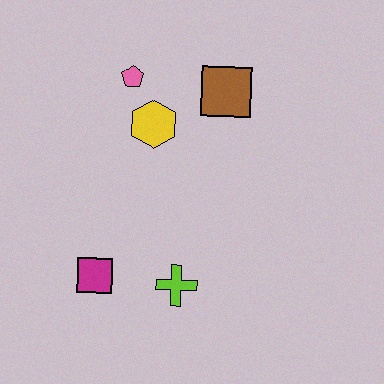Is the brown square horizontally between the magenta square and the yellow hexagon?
No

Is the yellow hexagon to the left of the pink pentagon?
No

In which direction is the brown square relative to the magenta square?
The brown square is above the magenta square.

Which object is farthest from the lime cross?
The pink pentagon is farthest from the lime cross.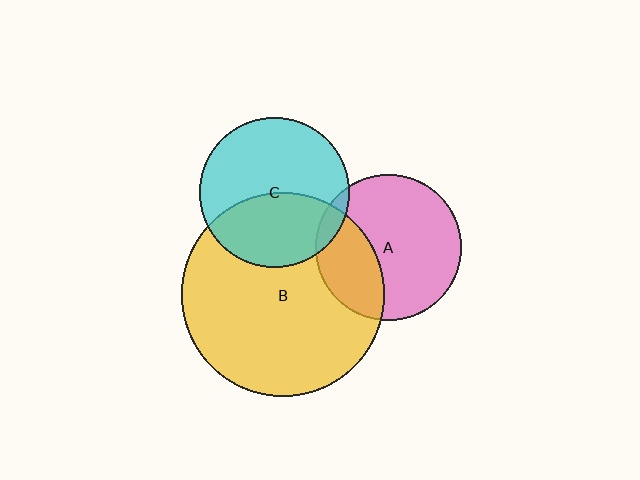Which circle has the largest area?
Circle B (yellow).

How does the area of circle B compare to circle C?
Approximately 1.8 times.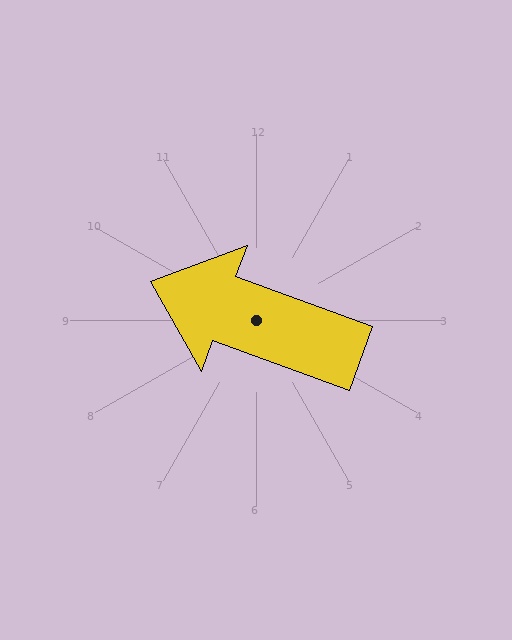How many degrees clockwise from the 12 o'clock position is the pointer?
Approximately 290 degrees.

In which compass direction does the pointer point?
West.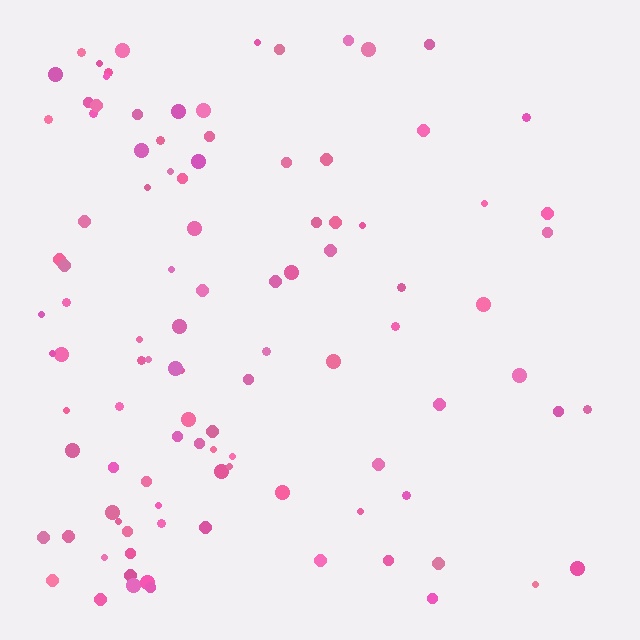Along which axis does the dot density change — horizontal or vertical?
Horizontal.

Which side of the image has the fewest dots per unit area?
The right.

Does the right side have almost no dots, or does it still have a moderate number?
Still a moderate number, just noticeably fewer than the left.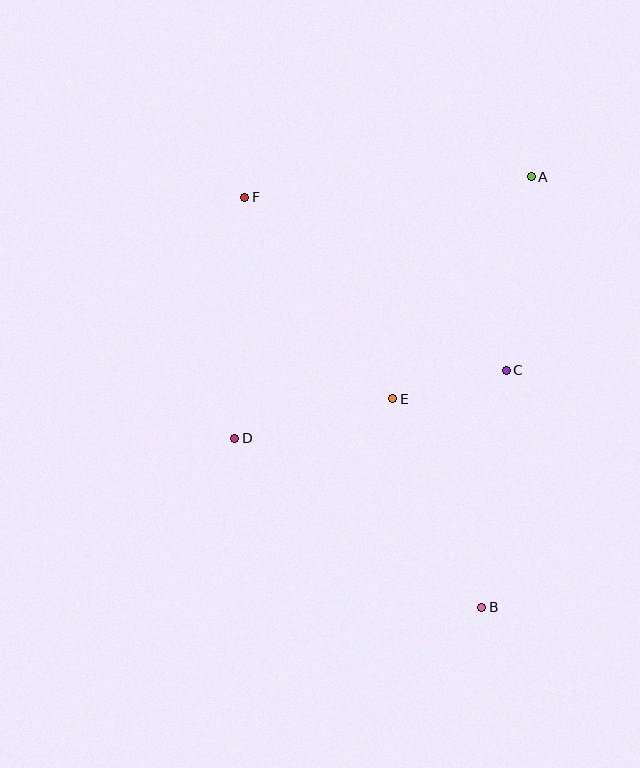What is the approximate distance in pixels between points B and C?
The distance between B and C is approximately 238 pixels.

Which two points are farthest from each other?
Points B and F are farthest from each other.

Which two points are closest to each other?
Points C and E are closest to each other.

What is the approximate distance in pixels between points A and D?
The distance between A and D is approximately 395 pixels.